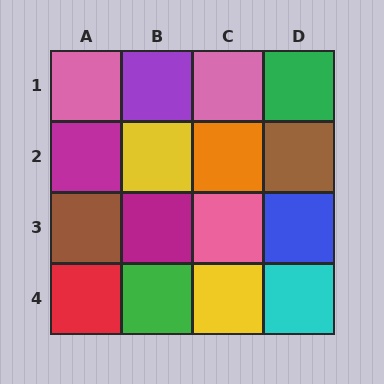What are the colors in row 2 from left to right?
Magenta, yellow, orange, brown.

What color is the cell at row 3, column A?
Brown.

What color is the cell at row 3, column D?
Blue.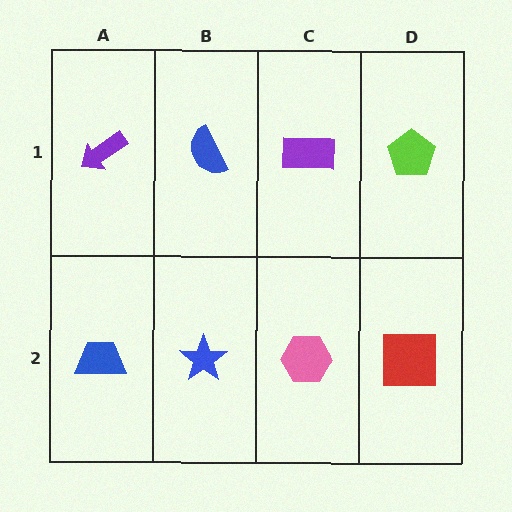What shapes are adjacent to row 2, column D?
A lime pentagon (row 1, column D), a pink hexagon (row 2, column C).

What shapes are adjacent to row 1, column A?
A blue trapezoid (row 2, column A), a blue semicircle (row 1, column B).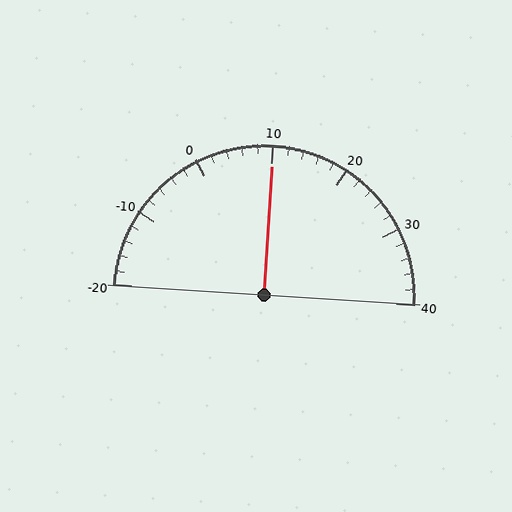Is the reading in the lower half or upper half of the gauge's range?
The reading is in the upper half of the range (-20 to 40).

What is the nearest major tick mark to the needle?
The nearest major tick mark is 10.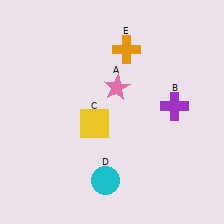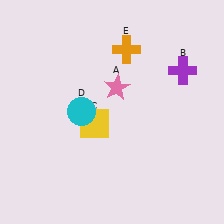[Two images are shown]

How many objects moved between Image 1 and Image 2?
2 objects moved between the two images.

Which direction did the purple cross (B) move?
The purple cross (B) moved up.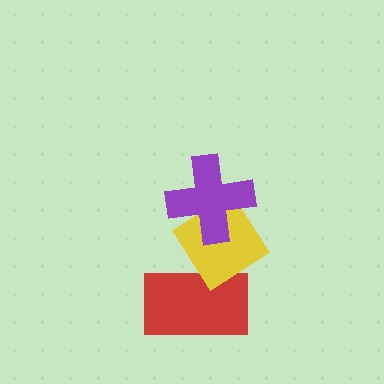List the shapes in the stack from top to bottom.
From top to bottom: the purple cross, the yellow diamond, the red rectangle.